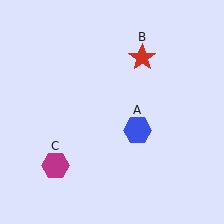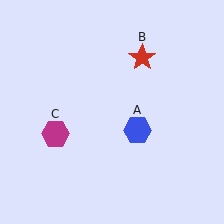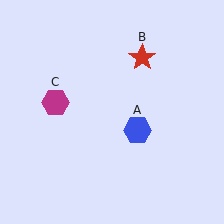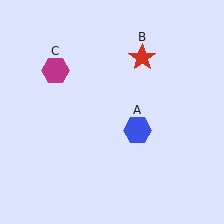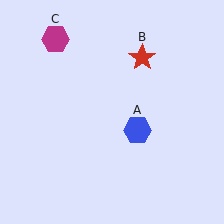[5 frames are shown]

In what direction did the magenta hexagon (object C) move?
The magenta hexagon (object C) moved up.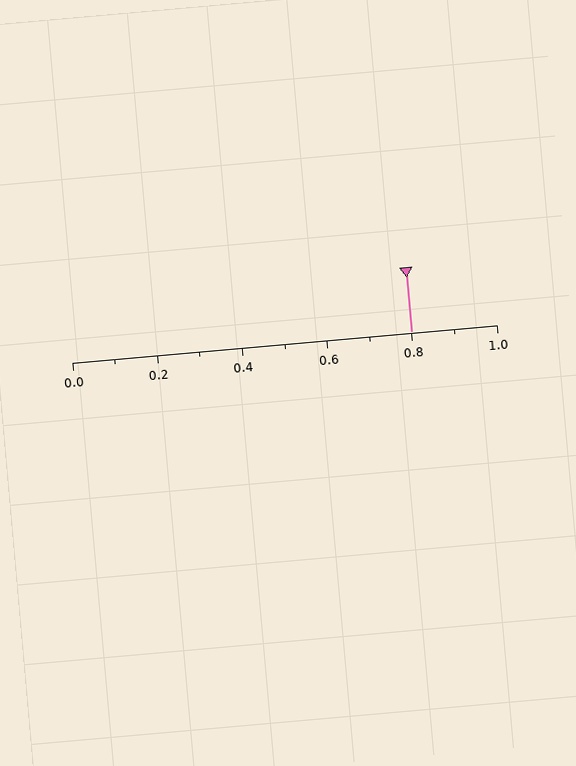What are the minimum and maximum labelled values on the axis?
The axis runs from 0.0 to 1.0.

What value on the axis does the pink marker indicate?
The marker indicates approximately 0.8.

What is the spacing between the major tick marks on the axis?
The major ticks are spaced 0.2 apart.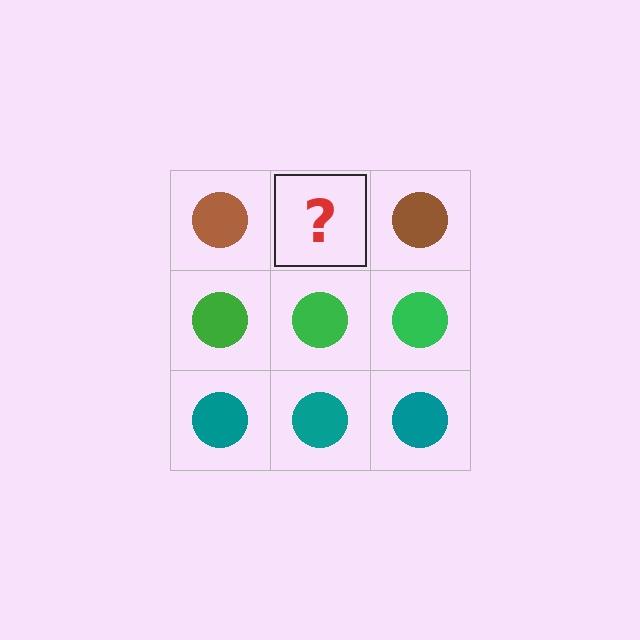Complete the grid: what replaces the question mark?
The question mark should be replaced with a brown circle.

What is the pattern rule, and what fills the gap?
The rule is that each row has a consistent color. The gap should be filled with a brown circle.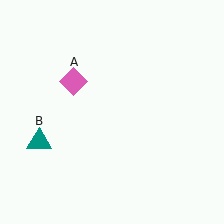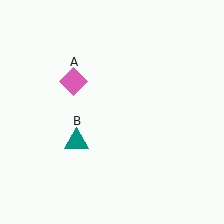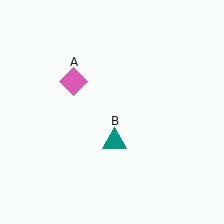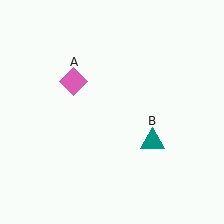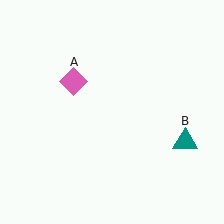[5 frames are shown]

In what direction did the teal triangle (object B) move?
The teal triangle (object B) moved right.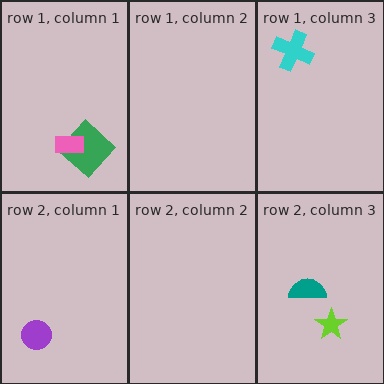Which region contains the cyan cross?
The row 1, column 3 region.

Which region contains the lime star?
The row 2, column 3 region.